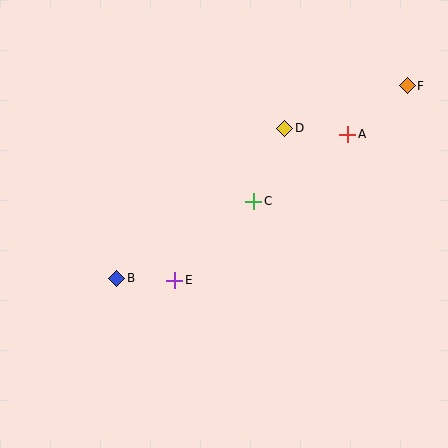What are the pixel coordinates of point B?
Point B is at (116, 278).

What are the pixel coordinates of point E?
Point E is at (175, 280).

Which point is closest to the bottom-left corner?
Point B is closest to the bottom-left corner.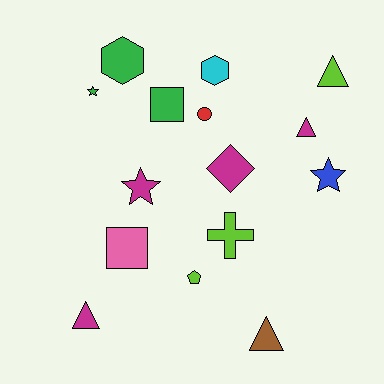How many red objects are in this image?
There is 1 red object.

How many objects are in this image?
There are 15 objects.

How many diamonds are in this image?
There is 1 diamond.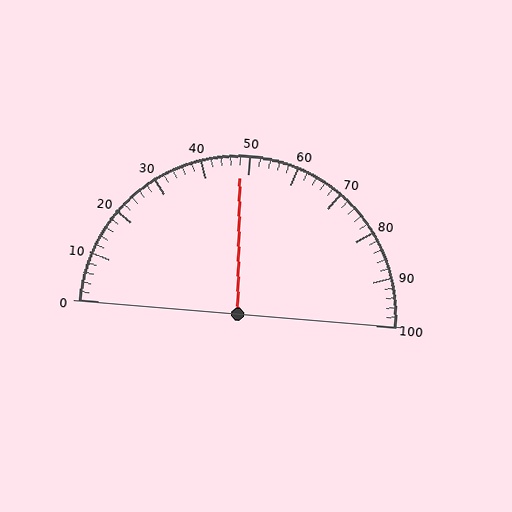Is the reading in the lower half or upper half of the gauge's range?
The reading is in the lower half of the range (0 to 100).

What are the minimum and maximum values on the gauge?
The gauge ranges from 0 to 100.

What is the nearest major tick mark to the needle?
The nearest major tick mark is 50.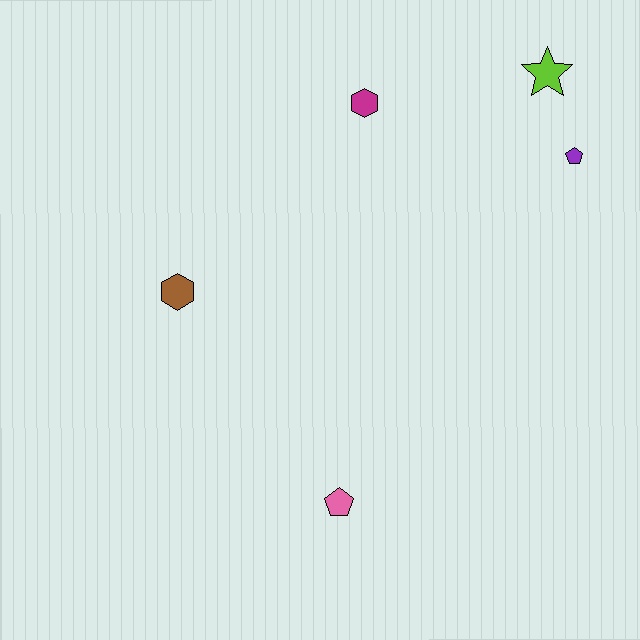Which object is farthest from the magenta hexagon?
The pink pentagon is farthest from the magenta hexagon.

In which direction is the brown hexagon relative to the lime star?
The brown hexagon is to the left of the lime star.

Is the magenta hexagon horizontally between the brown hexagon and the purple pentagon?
Yes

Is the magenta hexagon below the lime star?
Yes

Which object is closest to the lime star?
The purple pentagon is closest to the lime star.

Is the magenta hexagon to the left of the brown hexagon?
No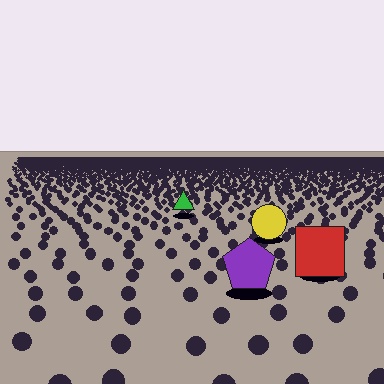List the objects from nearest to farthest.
From nearest to farthest: the purple pentagon, the red square, the yellow circle, the green triangle.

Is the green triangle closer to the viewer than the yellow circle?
No. The yellow circle is closer — you can tell from the texture gradient: the ground texture is coarser near it.